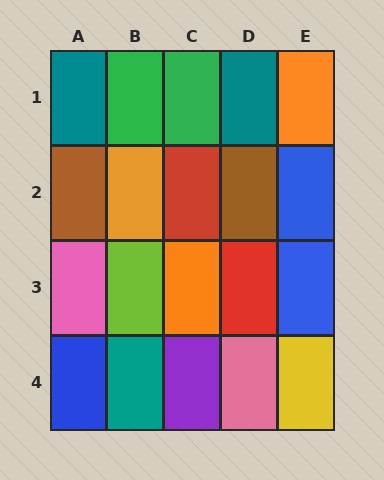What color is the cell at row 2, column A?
Brown.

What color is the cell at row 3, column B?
Lime.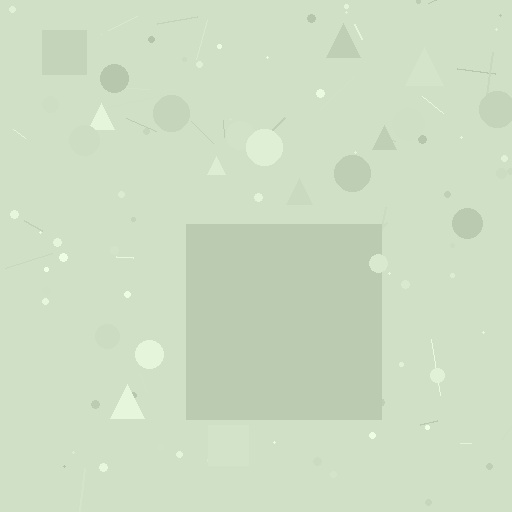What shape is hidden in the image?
A square is hidden in the image.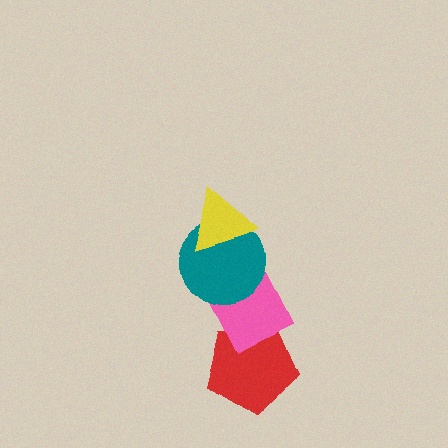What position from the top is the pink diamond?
The pink diamond is 3rd from the top.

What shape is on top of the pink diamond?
The teal circle is on top of the pink diamond.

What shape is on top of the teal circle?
The yellow triangle is on top of the teal circle.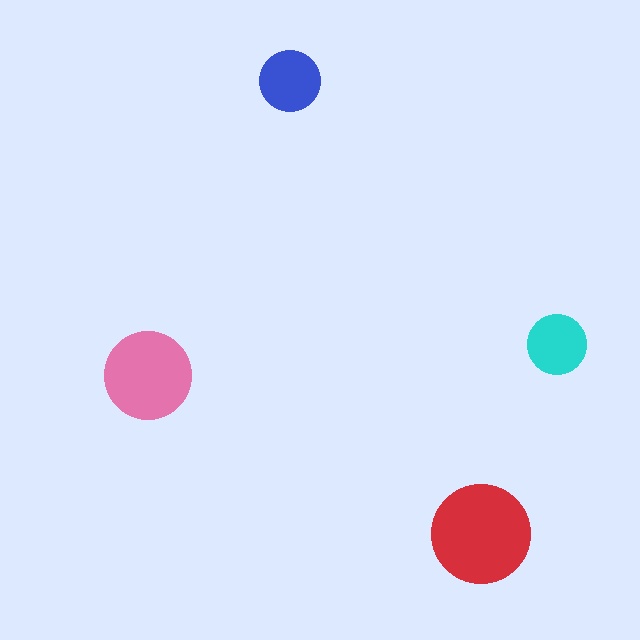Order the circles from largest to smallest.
the red one, the pink one, the blue one, the cyan one.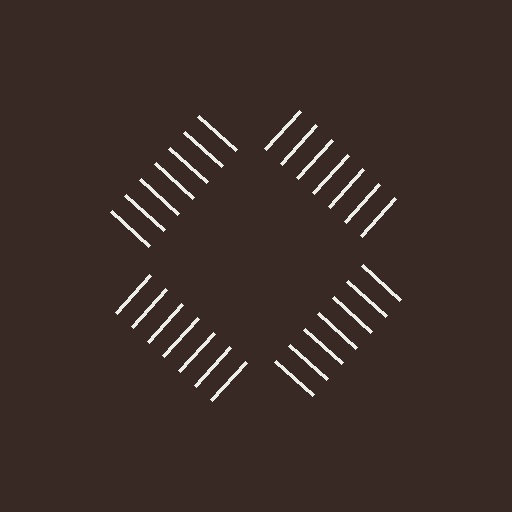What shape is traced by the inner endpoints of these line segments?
An illusory square — the line segments terminate on its edges but no continuous stroke is drawn.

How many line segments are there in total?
28 — 7 along each of the 4 edges.